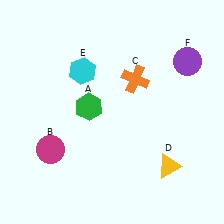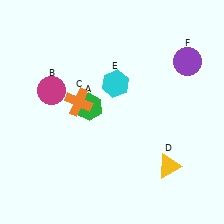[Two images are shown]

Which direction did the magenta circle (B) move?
The magenta circle (B) moved up.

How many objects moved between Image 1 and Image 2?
3 objects moved between the two images.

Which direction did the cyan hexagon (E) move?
The cyan hexagon (E) moved right.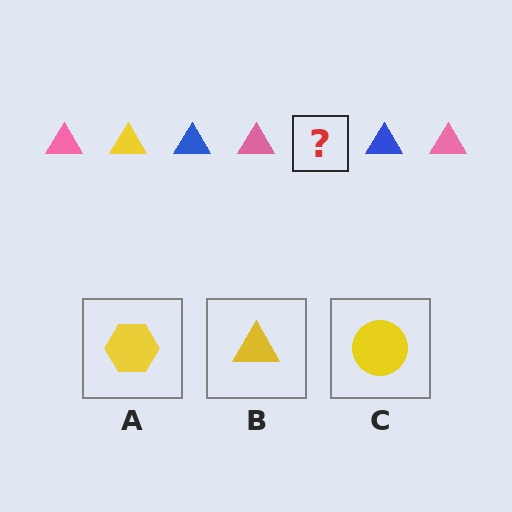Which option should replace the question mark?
Option B.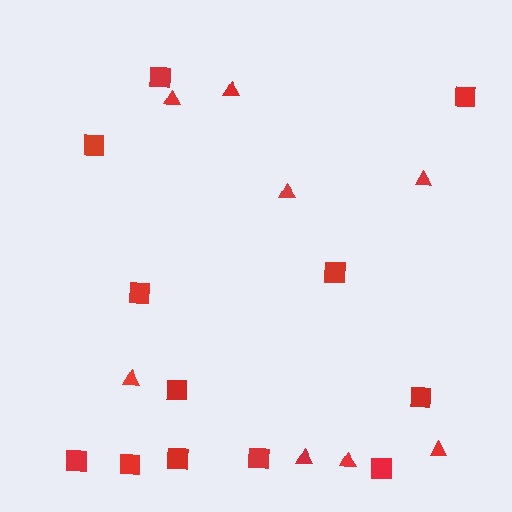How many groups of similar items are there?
There are 2 groups: one group of squares (12) and one group of triangles (8).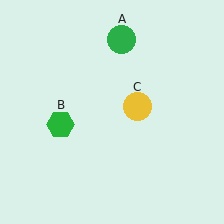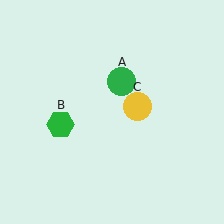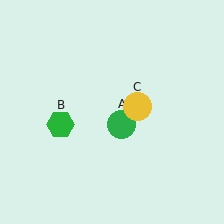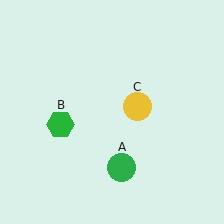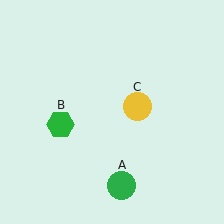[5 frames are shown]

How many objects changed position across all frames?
1 object changed position: green circle (object A).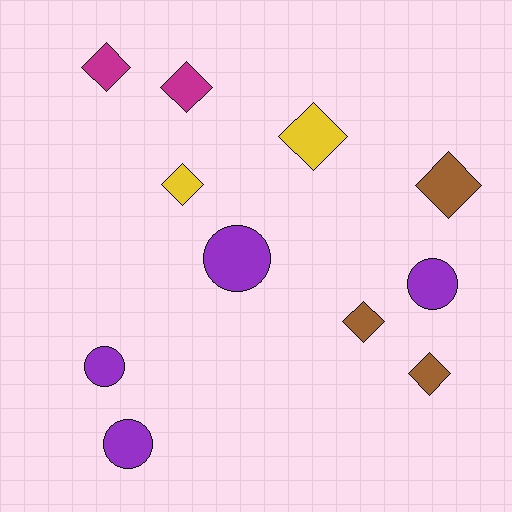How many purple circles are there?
There are 4 purple circles.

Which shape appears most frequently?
Diamond, with 7 objects.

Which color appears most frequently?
Purple, with 4 objects.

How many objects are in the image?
There are 11 objects.